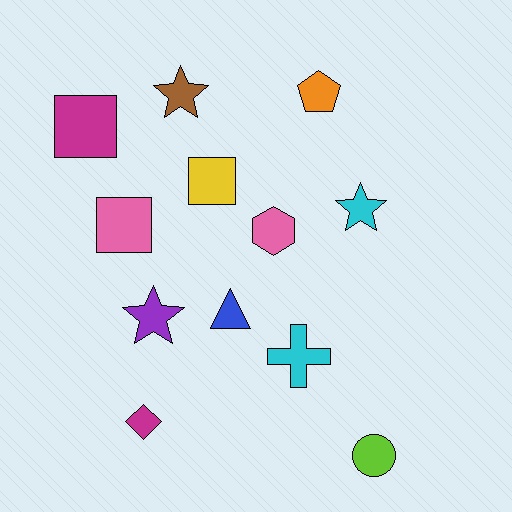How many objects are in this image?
There are 12 objects.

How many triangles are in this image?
There is 1 triangle.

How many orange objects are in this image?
There is 1 orange object.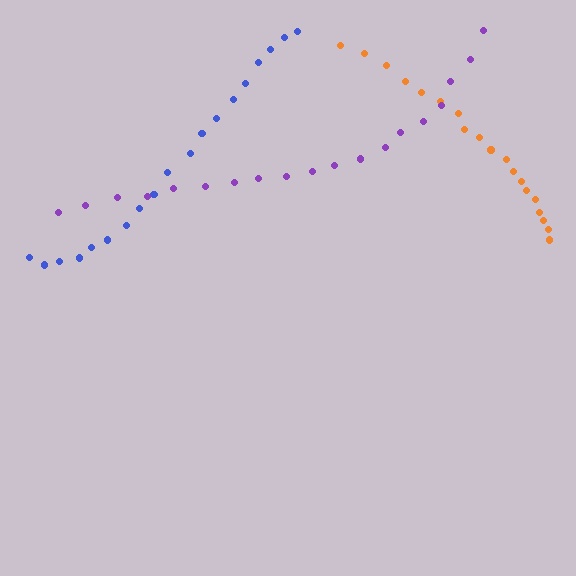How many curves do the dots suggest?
There are 3 distinct paths.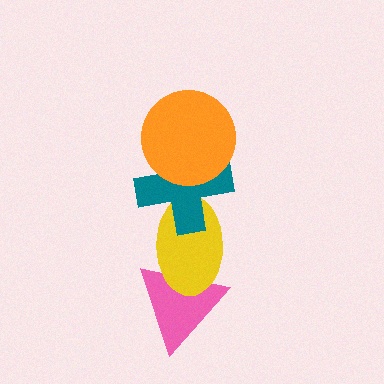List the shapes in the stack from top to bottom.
From top to bottom: the orange circle, the teal cross, the yellow ellipse, the pink triangle.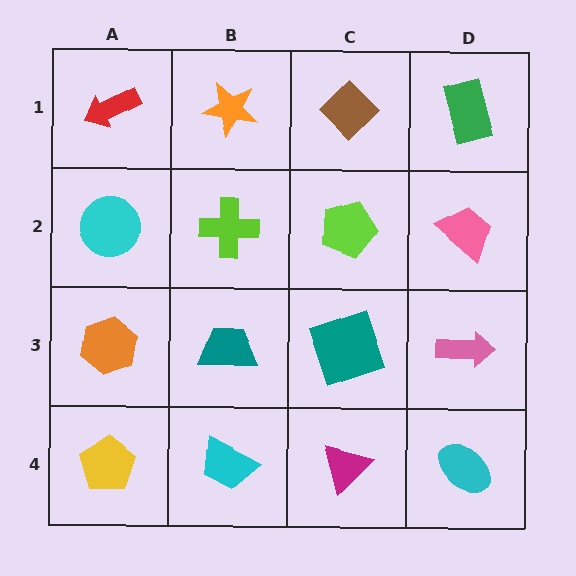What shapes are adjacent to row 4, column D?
A pink arrow (row 3, column D), a magenta triangle (row 4, column C).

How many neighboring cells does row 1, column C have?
3.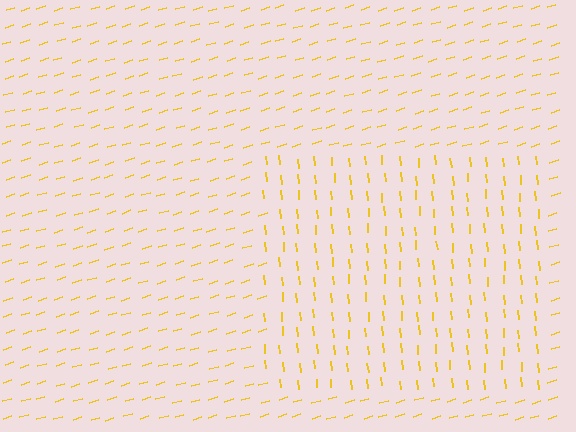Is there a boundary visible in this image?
Yes, there is a texture boundary formed by a change in line orientation.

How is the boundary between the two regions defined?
The boundary is defined purely by a change in line orientation (approximately 77 degrees difference). All lines are the same color and thickness.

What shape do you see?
I see a rectangle.